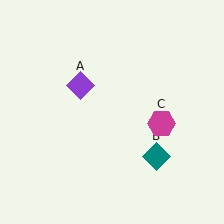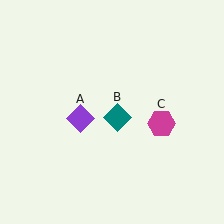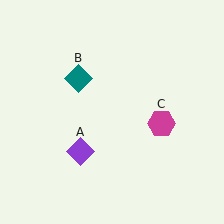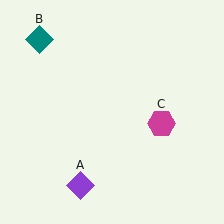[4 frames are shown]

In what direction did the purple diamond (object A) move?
The purple diamond (object A) moved down.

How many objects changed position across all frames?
2 objects changed position: purple diamond (object A), teal diamond (object B).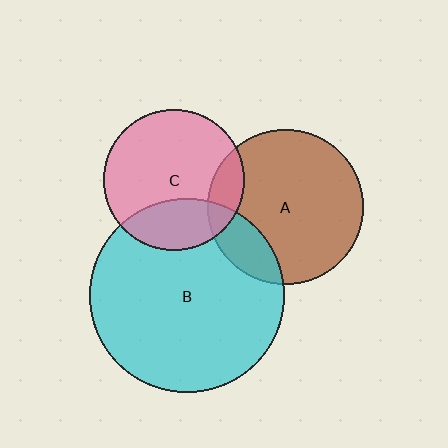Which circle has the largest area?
Circle B (cyan).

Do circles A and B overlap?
Yes.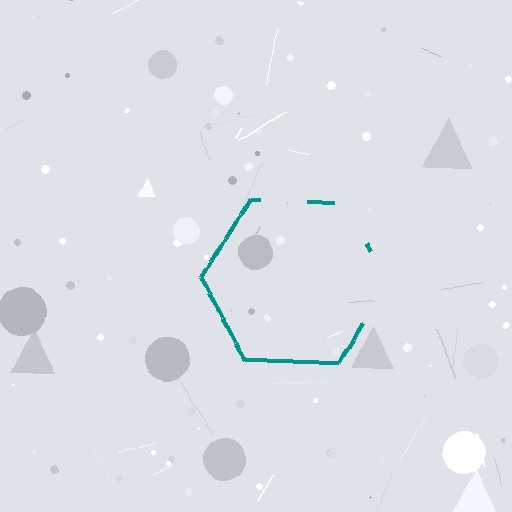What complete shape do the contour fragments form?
The contour fragments form a hexagon.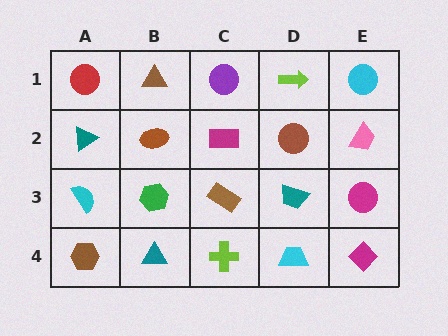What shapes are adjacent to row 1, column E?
A pink trapezoid (row 2, column E), a lime arrow (row 1, column D).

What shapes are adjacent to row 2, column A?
A red circle (row 1, column A), a cyan semicircle (row 3, column A), a brown ellipse (row 2, column B).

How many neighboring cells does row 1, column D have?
3.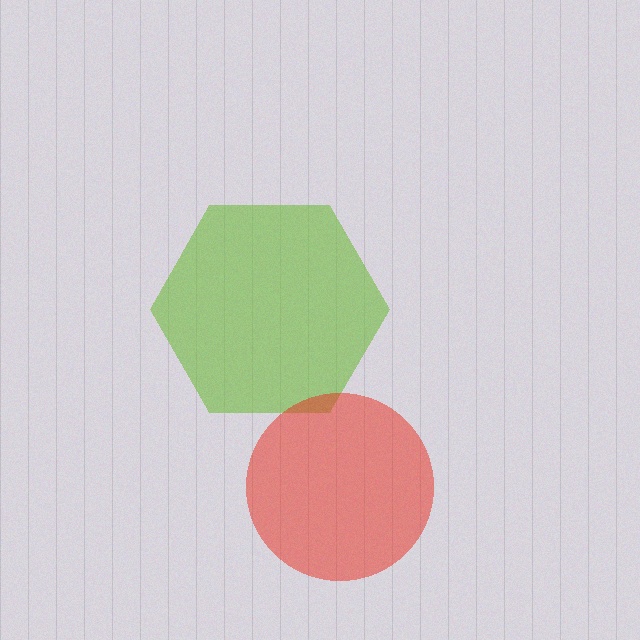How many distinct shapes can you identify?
There are 2 distinct shapes: a lime hexagon, a red circle.